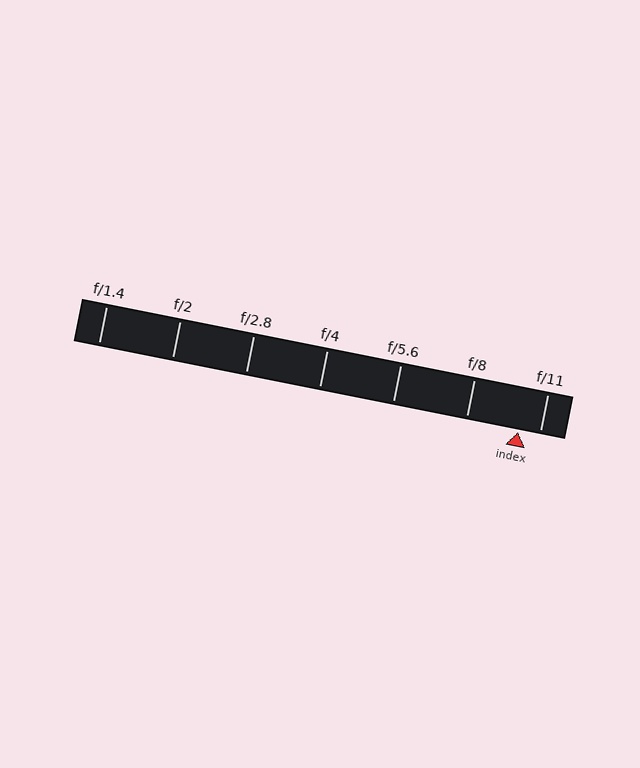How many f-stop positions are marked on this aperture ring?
There are 7 f-stop positions marked.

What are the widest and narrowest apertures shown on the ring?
The widest aperture shown is f/1.4 and the narrowest is f/11.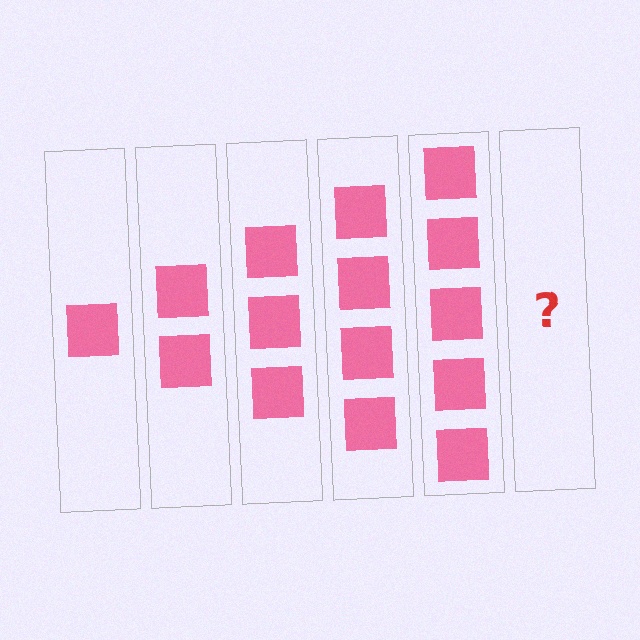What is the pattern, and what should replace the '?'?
The pattern is that each step adds one more square. The '?' should be 6 squares.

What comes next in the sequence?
The next element should be 6 squares.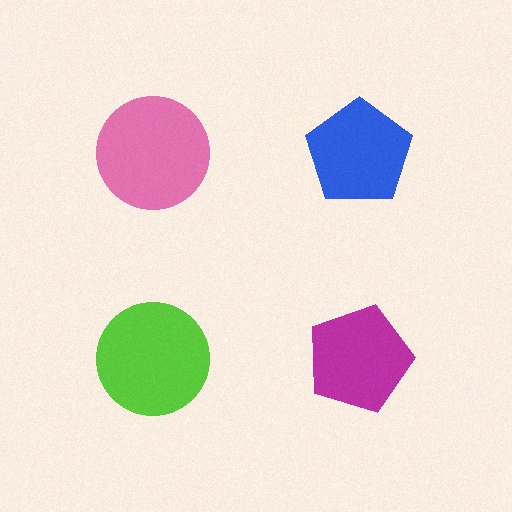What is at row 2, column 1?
A lime circle.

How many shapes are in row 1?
2 shapes.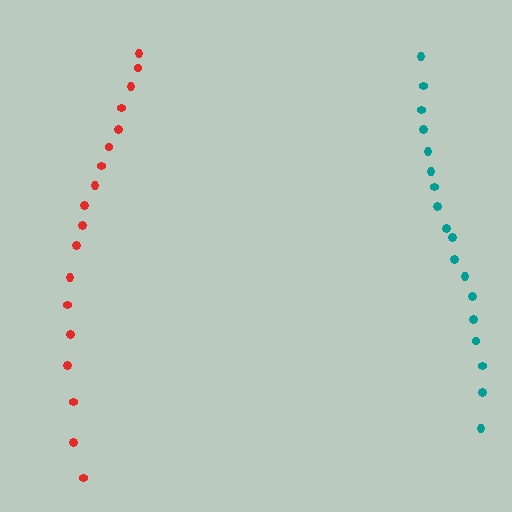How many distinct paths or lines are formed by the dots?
There are 2 distinct paths.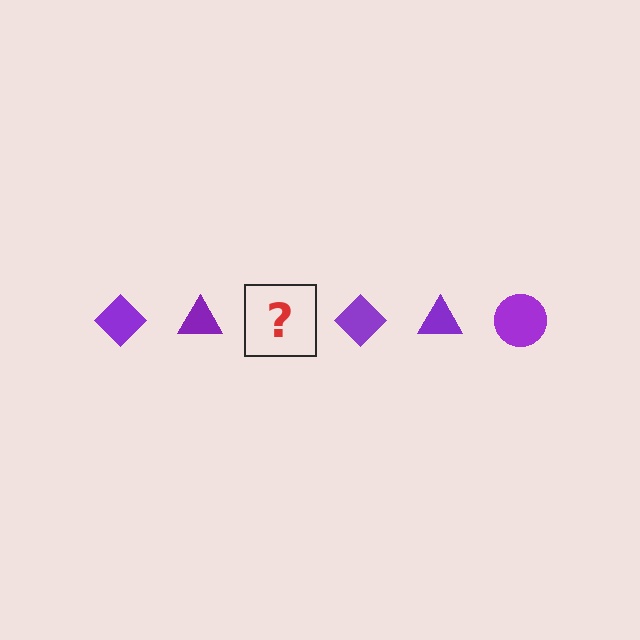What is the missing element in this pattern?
The missing element is a purple circle.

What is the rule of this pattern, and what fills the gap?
The rule is that the pattern cycles through diamond, triangle, circle shapes in purple. The gap should be filled with a purple circle.